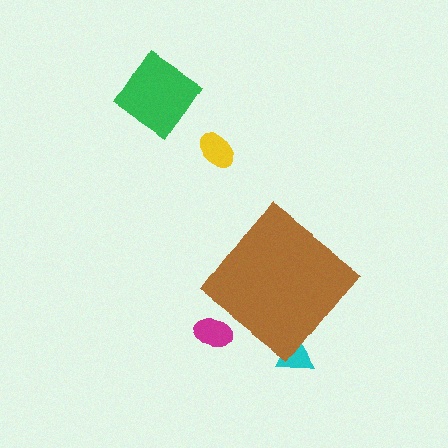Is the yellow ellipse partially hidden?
No, the yellow ellipse is fully visible.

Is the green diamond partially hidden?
No, the green diamond is fully visible.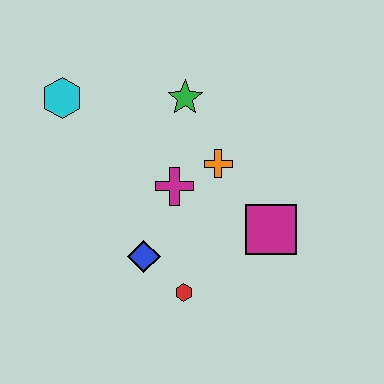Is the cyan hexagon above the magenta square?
Yes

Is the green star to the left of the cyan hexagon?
No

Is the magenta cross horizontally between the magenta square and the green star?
No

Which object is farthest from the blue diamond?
The cyan hexagon is farthest from the blue diamond.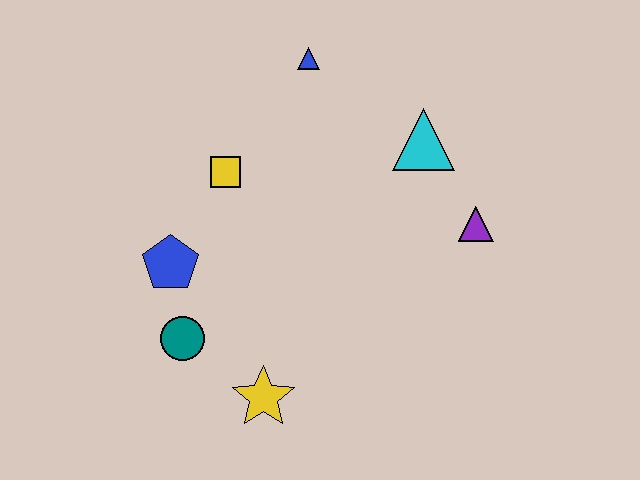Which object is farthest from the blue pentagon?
The purple triangle is farthest from the blue pentagon.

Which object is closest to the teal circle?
The blue pentagon is closest to the teal circle.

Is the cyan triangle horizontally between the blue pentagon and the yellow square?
No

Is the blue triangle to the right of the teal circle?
Yes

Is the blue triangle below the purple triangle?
No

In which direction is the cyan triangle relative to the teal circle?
The cyan triangle is to the right of the teal circle.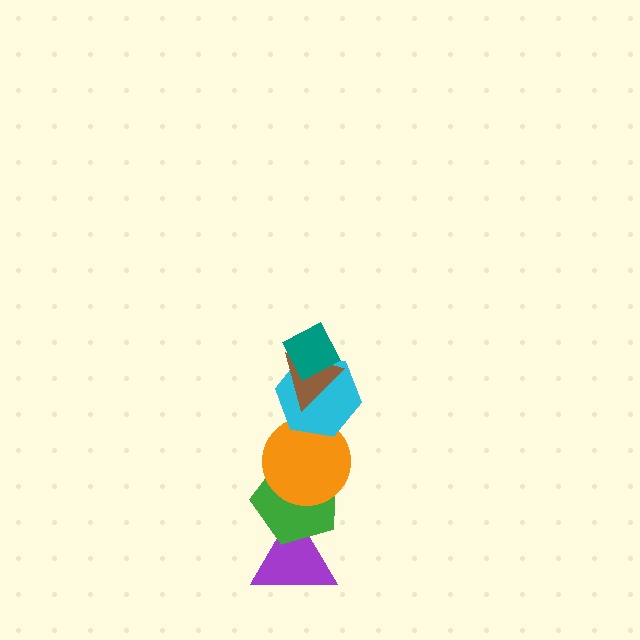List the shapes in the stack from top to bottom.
From top to bottom: the teal diamond, the brown triangle, the cyan hexagon, the orange circle, the green pentagon, the purple triangle.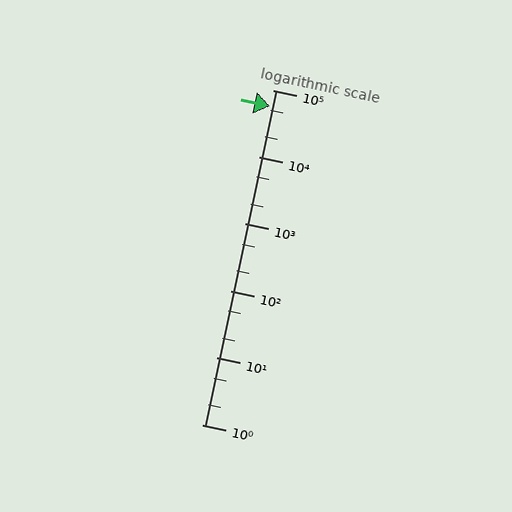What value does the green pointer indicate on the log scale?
The pointer indicates approximately 57000.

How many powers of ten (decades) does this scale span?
The scale spans 5 decades, from 1 to 100000.